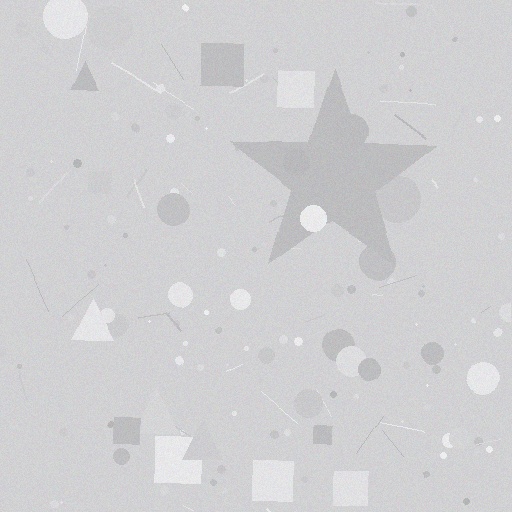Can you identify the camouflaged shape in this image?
The camouflaged shape is a star.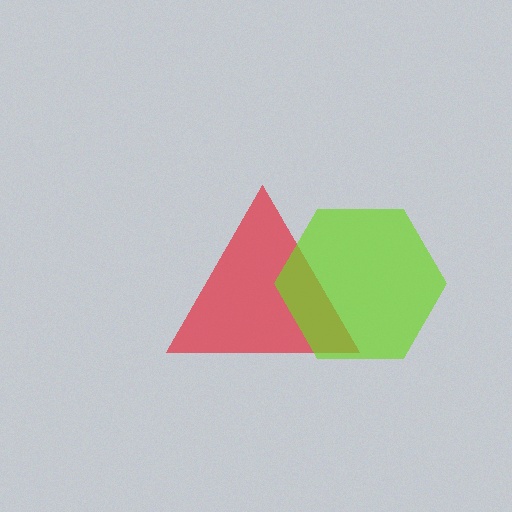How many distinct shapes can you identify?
There are 2 distinct shapes: a red triangle, a lime hexagon.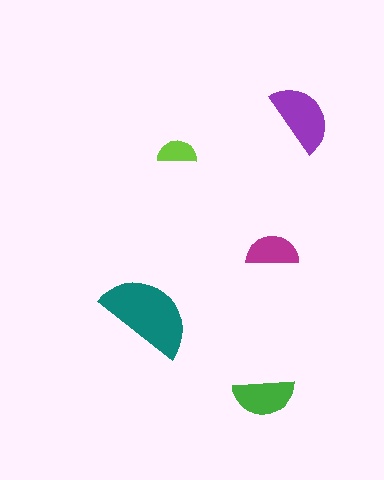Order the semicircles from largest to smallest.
the teal one, the purple one, the green one, the magenta one, the lime one.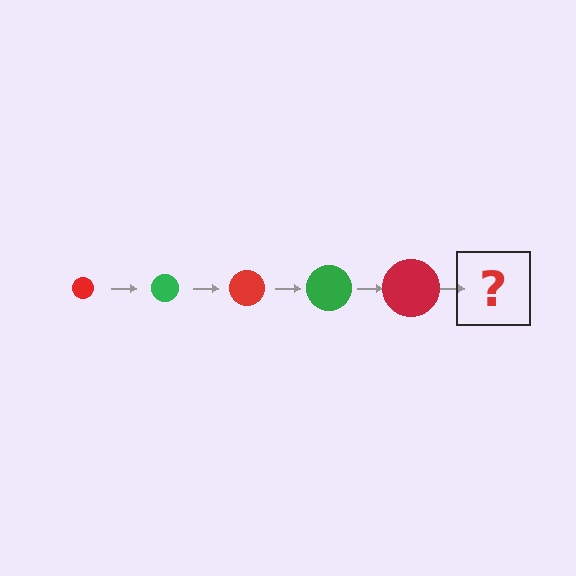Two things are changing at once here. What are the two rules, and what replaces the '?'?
The two rules are that the circle grows larger each step and the color cycles through red and green. The '?' should be a green circle, larger than the previous one.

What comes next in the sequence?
The next element should be a green circle, larger than the previous one.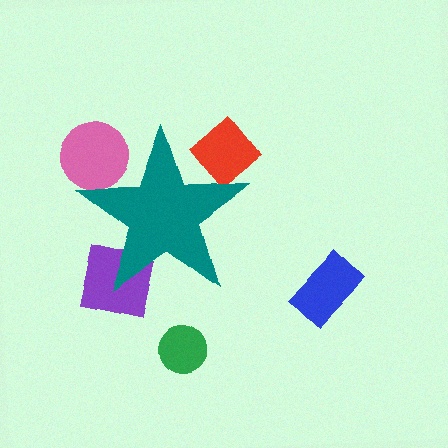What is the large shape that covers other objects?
A teal star.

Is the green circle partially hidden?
No, the green circle is fully visible.